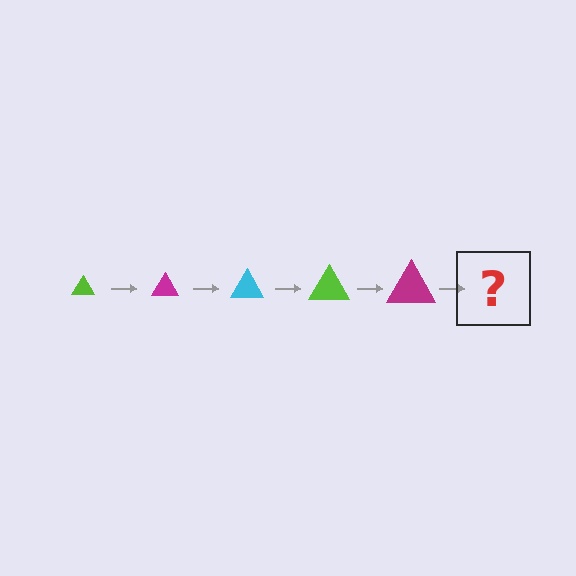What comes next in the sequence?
The next element should be a cyan triangle, larger than the previous one.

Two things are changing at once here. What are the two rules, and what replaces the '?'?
The two rules are that the triangle grows larger each step and the color cycles through lime, magenta, and cyan. The '?' should be a cyan triangle, larger than the previous one.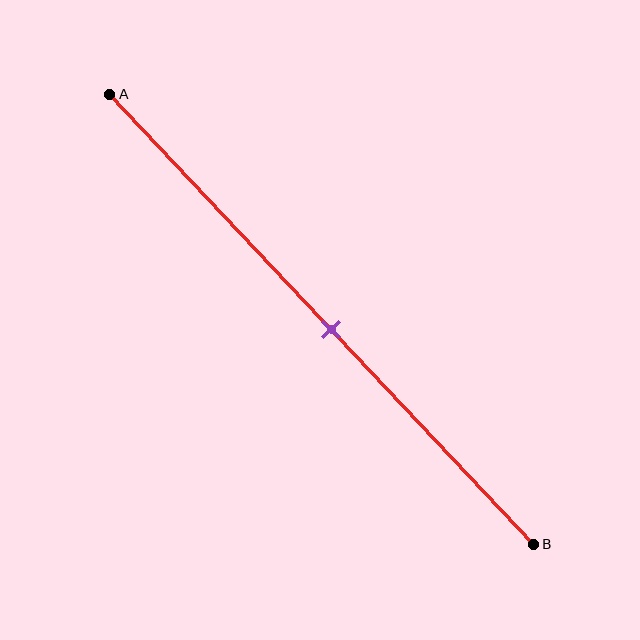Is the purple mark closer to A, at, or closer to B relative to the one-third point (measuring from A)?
The purple mark is closer to point B than the one-third point of segment AB.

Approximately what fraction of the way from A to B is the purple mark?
The purple mark is approximately 50% of the way from A to B.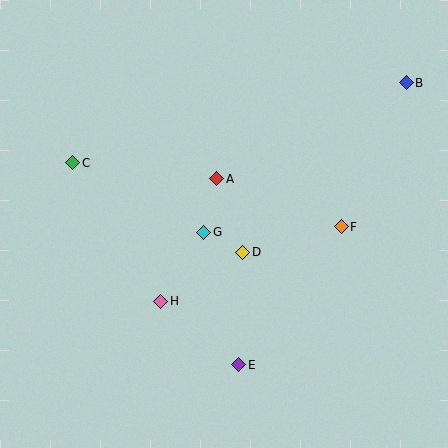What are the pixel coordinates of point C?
Point C is at (73, 163).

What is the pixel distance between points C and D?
The distance between C and D is 192 pixels.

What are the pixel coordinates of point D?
Point D is at (243, 252).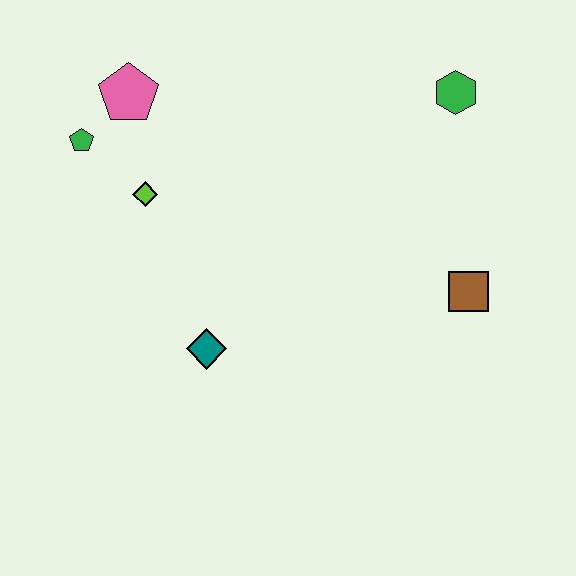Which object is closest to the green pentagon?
The pink pentagon is closest to the green pentagon.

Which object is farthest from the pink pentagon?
The brown square is farthest from the pink pentagon.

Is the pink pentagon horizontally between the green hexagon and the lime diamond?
No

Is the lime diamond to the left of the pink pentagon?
No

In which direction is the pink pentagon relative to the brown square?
The pink pentagon is to the left of the brown square.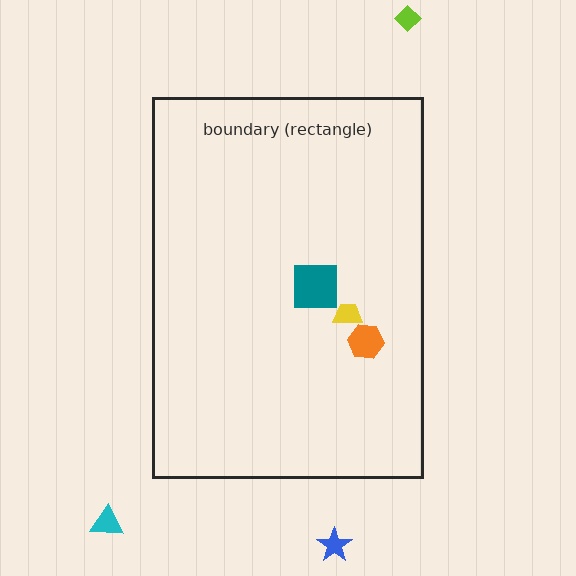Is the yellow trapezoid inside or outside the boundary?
Inside.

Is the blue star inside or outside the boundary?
Outside.